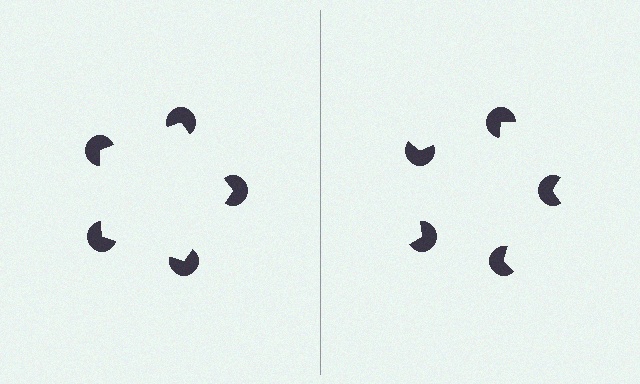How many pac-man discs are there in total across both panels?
10 — 5 on each side.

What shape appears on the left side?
An illusory pentagon.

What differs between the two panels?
The pac-man discs are positioned identically on both sides; only the wedge orientations differ. On the left they align to a pentagon; on the right they are misaligned.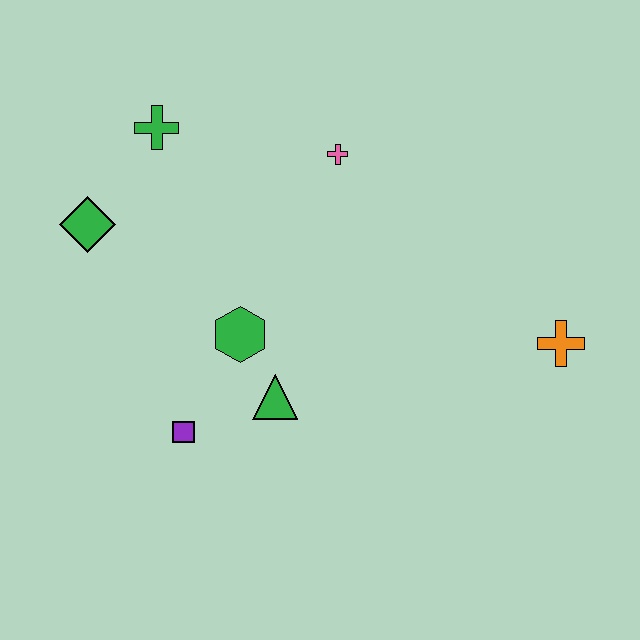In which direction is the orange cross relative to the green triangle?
The orange cross is to the right of the green triangle.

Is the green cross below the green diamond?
No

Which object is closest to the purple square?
The green triangle is closest to the purple square.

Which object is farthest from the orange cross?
The green diamond is farthest from the orange cross.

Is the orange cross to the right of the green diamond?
Yes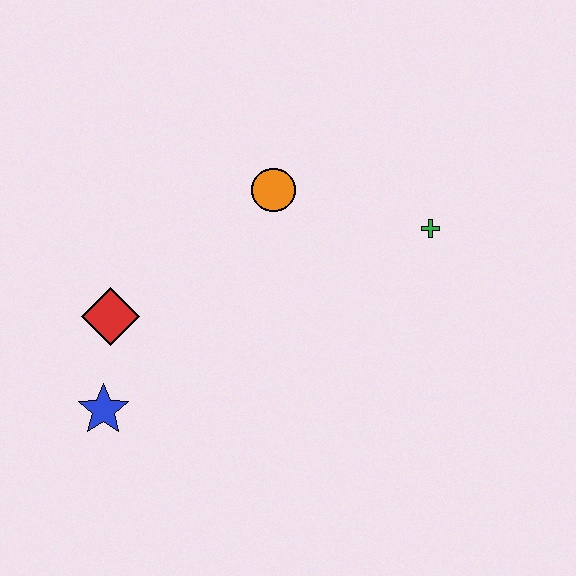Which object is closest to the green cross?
The orange circle is closest to the green cross.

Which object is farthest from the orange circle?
The blue star is farthest from the orange circle.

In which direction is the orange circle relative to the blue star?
The orange circle is above the blue star.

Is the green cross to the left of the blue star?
No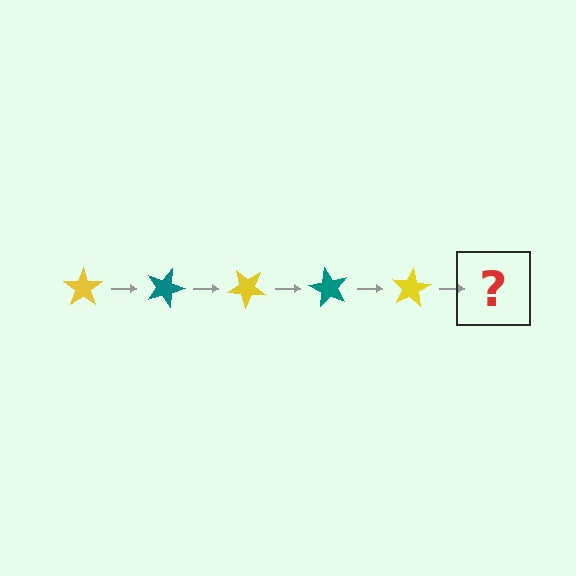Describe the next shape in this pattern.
It should be a teal star, rotated 100 degrees from the start.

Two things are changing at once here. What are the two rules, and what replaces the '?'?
The two rules are that it rotates 20 degrees each step and the color cycles through yellow and teal. The '?' should be a teal star, rotated 100 degrees from the start.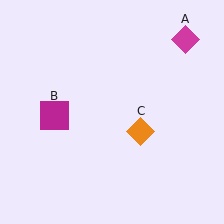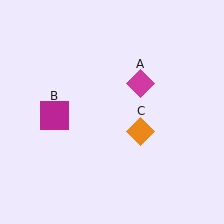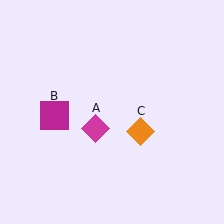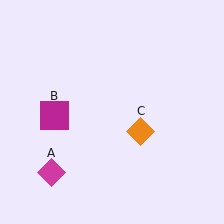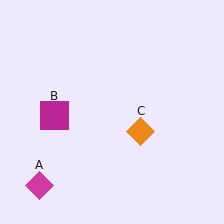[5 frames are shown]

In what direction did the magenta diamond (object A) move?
The magenta diamond (object A) moved down and to the left.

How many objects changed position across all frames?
1 object changed position: magenta diamond (object A).